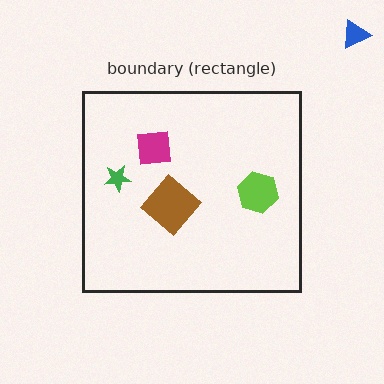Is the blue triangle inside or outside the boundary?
Outside.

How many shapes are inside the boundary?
4 inside, 1 outside.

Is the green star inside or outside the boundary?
Inside.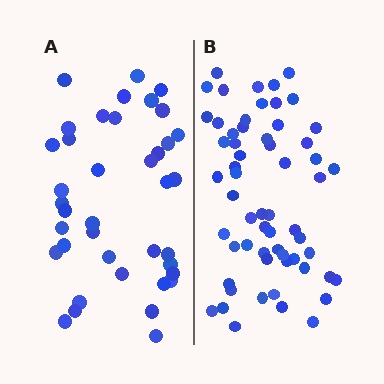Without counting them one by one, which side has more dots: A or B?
Region B (the right region) has more dots.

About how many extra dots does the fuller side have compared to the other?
Region B has approximately 20 more dots than region A.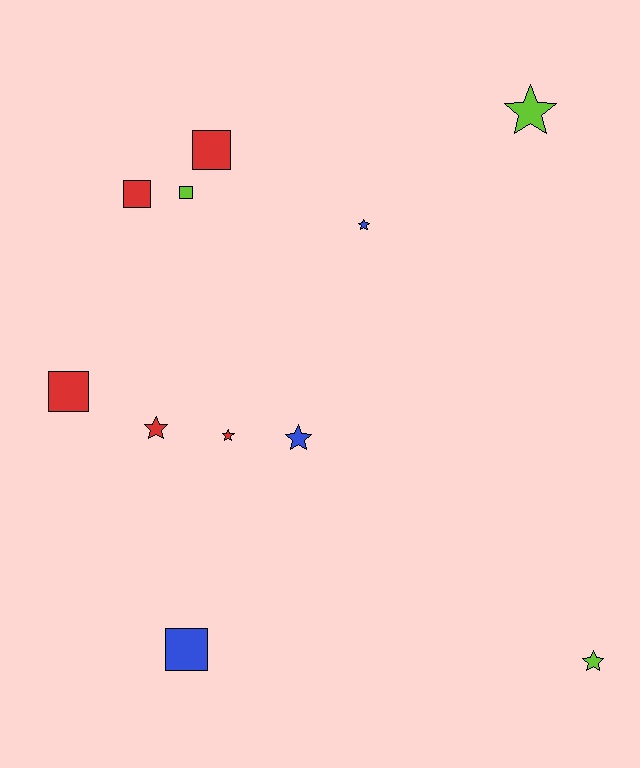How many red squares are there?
There are 3 red squares.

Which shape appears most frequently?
Star, with 6 objects.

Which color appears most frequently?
Red, with 5 objects.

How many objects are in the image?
There are 11 objects.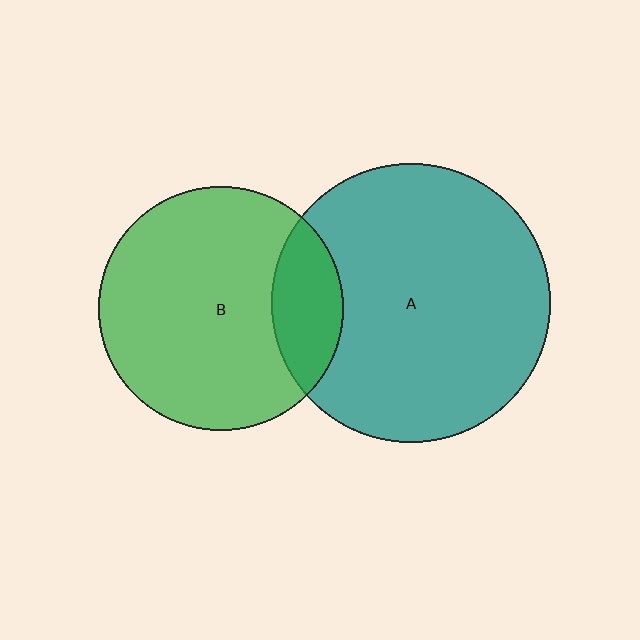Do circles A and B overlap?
Yes.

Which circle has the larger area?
Circle A (teal).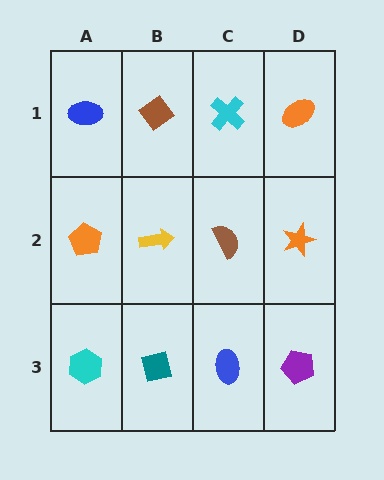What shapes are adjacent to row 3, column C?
A brown semicircle (row 2, column C), a teal square (row 3, column B), a purple pentagon (row 3, column D).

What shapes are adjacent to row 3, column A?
An orange pentagon (row 2, column A), a teal square (row 3, column B).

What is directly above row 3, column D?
An orange star.